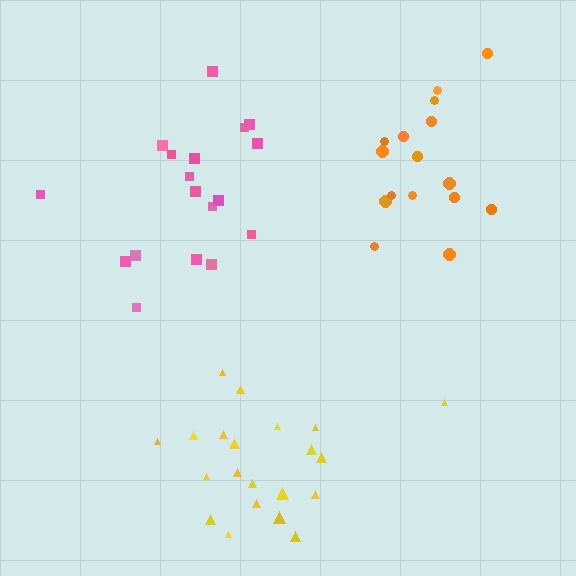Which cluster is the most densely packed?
Orange.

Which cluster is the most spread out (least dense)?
Yellow.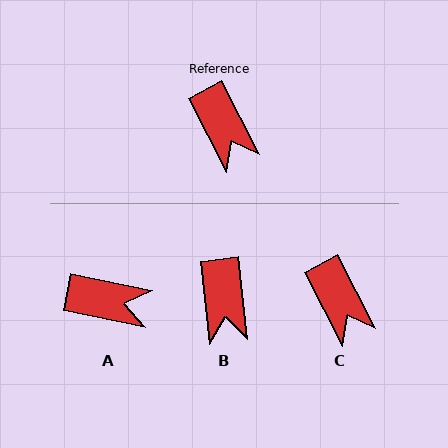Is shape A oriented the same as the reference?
No, it is off by about 51 degrees.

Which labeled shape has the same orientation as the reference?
C.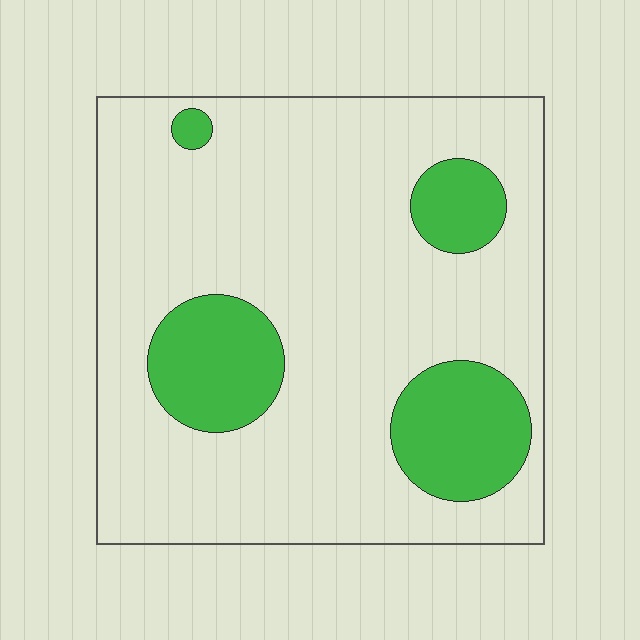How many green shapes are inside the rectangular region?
4.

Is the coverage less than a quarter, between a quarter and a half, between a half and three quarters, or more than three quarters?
Less than a quarter.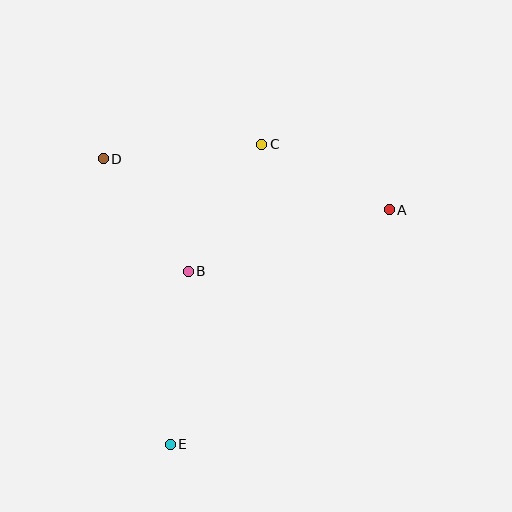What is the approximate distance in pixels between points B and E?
The distance between B and E is approximately 174 pixels.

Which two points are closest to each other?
Points B and D are closest to each other.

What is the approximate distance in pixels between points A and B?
The distance between A and B is approximately 210 pixels.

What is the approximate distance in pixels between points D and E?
The distance between D and E is approximately 293 pixels.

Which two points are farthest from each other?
Points A and E are farthest from each other.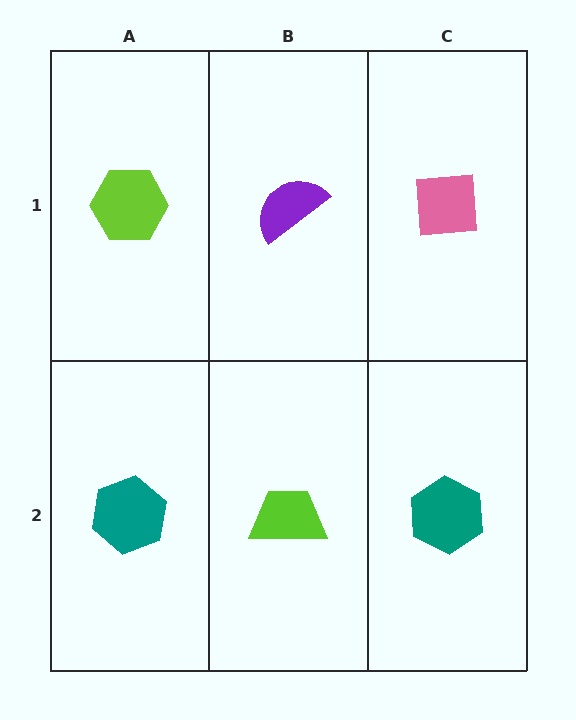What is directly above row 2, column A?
A lime hexagon.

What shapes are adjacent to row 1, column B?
A lime trapezoid (row 2, column B), a lime hexagon (row 1, column A), a pink square (row 1, column C).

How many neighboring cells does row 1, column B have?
3.